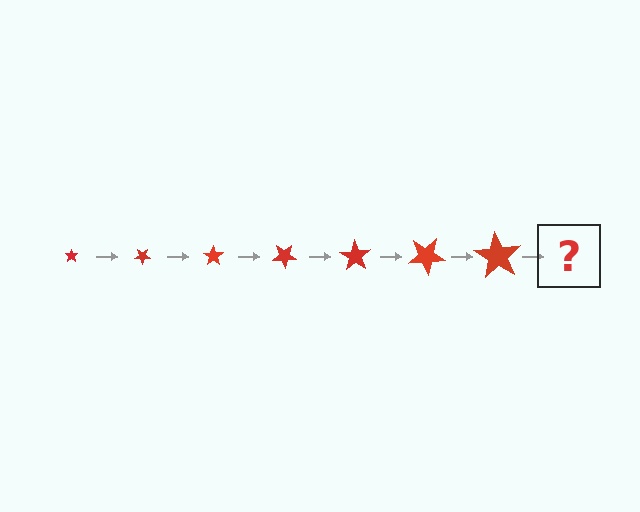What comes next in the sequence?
The next element should be a star, larger than the previous one and rotated 245 degrees from the start.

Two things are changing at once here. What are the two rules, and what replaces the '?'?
The two rules are that the star grows larger each step and it rotates 35 degrees each step. The '?' should be a star, larger than the previous one and rotated 245 degrees from the start.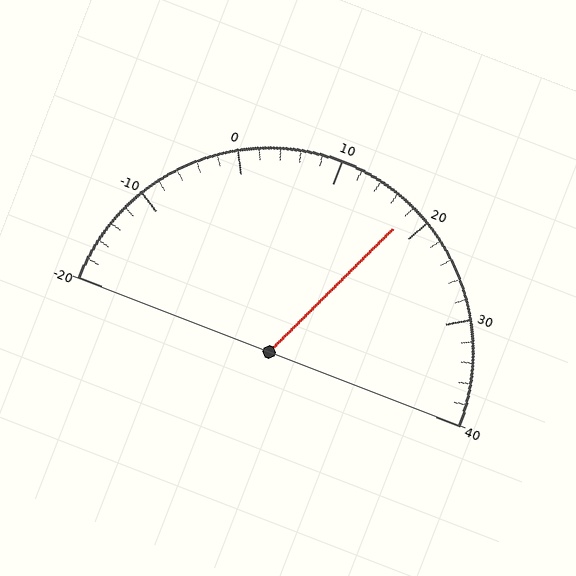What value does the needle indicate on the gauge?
The needle indicates approximately 18.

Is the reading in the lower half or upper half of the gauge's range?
The reading is in the upper half of the range (-20 to 40).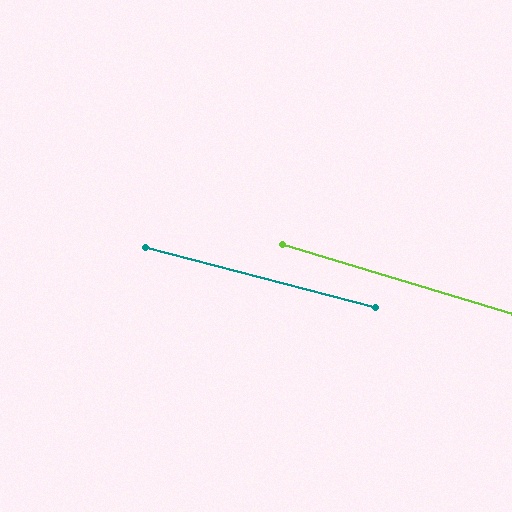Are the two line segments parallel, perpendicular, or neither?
Parallel — their directions differ by only 2.0°.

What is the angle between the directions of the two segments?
Approximately 2 degrees.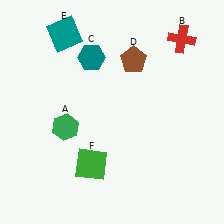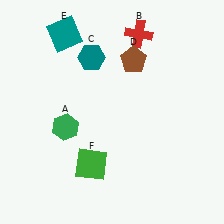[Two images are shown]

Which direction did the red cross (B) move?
The red cross (B) moved left.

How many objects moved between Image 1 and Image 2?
1 object moved between the two images.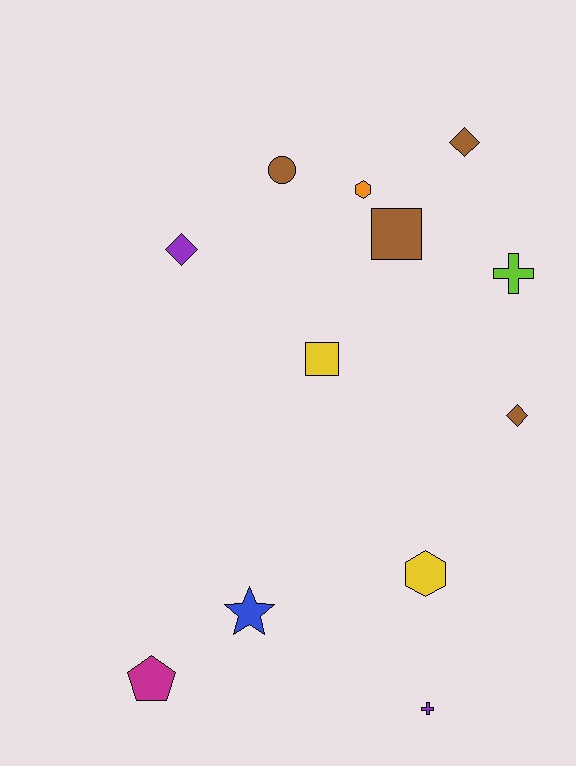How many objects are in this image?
There are 12 objects.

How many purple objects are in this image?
There are 2 purple objects.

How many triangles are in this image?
There are no triangles.